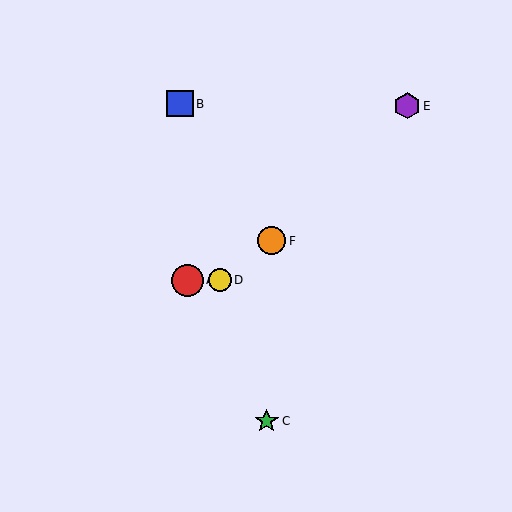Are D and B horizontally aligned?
No, D is at y≈280 and B is at y≈104.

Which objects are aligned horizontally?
Objects A, D are aligned horizontally.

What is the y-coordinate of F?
Object F is at y≈241.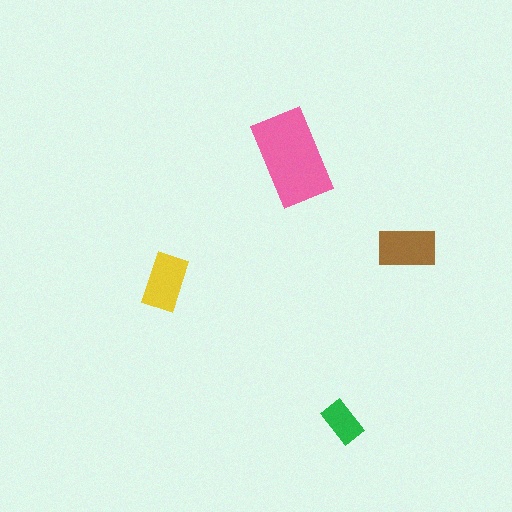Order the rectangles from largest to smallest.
the pink one, the brown one, the yellow one, the green one.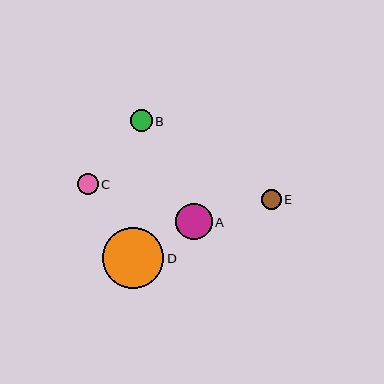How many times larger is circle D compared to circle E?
Circle D is approximately 3.0 times the size of circle E.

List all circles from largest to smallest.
From largest to smallest: D, A, B, C, E.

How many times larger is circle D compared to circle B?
Circle D is approximately 2.8 times the size of circle B.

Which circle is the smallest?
Circle E is the smallest with a size of approximately 20 pixels.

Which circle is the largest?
Circle D is the largest with a size of approximately 61 pixels.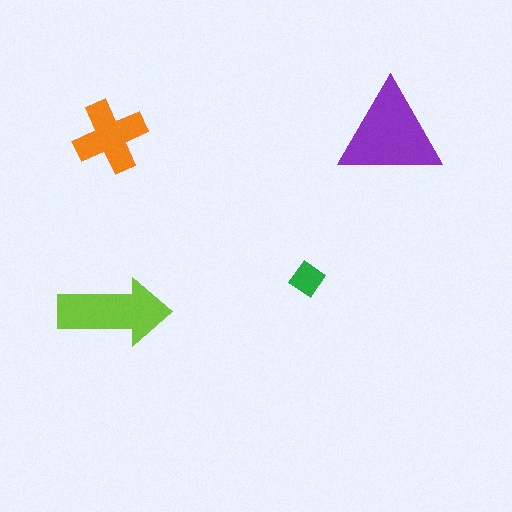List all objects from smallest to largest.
The green diamond, the orange cross, the lime arrow, the purple triangle.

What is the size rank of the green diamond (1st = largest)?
4th.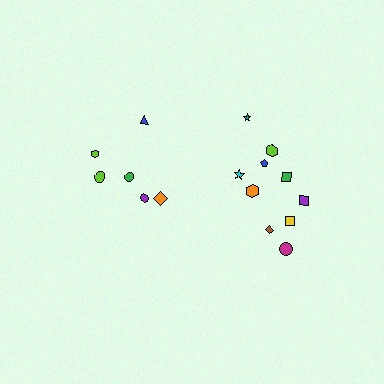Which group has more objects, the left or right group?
The right group.